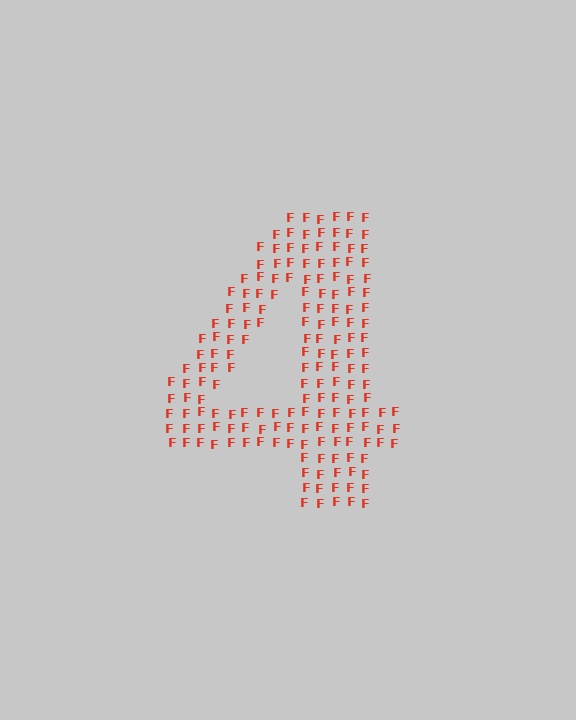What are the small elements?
The small elements are letter F's.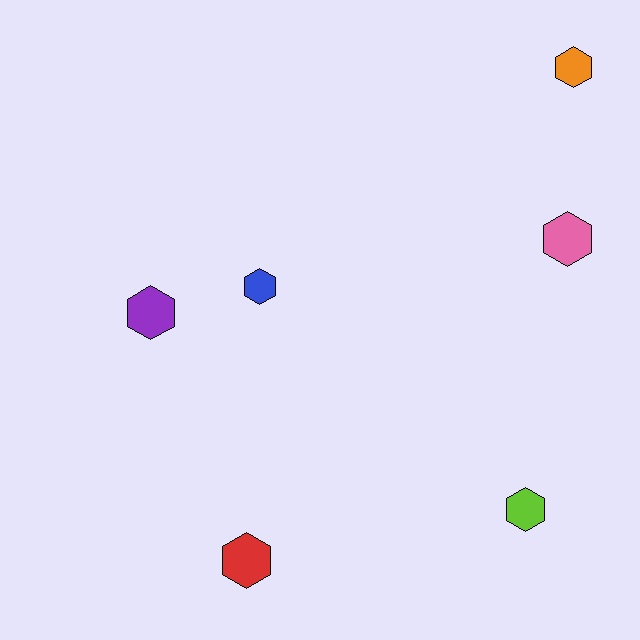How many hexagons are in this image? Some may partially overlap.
There are 6 hexagons.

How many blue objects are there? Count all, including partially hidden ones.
There is 1 blue object.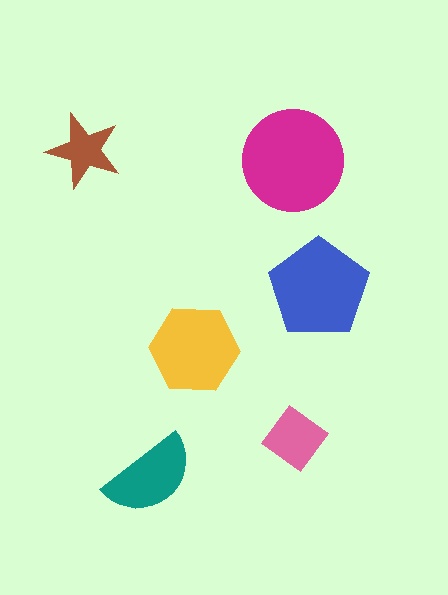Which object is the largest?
The magenta circle.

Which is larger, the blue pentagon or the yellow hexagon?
The blue pentagon.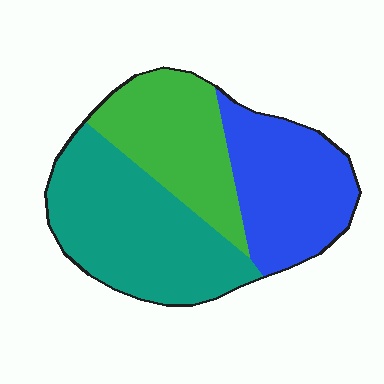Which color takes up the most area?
Teal, at roughly 40%.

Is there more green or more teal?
Teal.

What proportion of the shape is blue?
Blue takes up about one third (1/3) of the shape.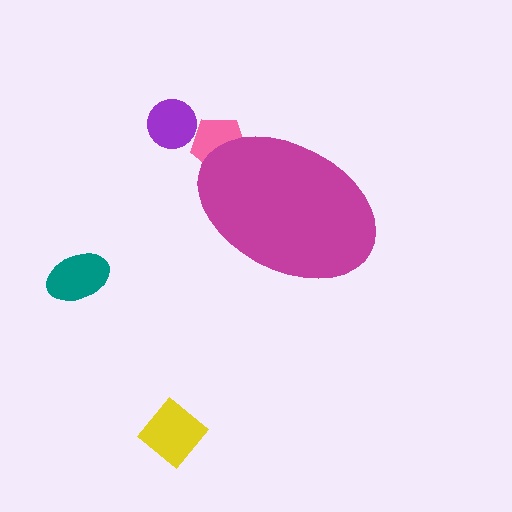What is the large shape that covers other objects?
A magenta ellipse.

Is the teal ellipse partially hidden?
No, the teal ellipse is fully visible.